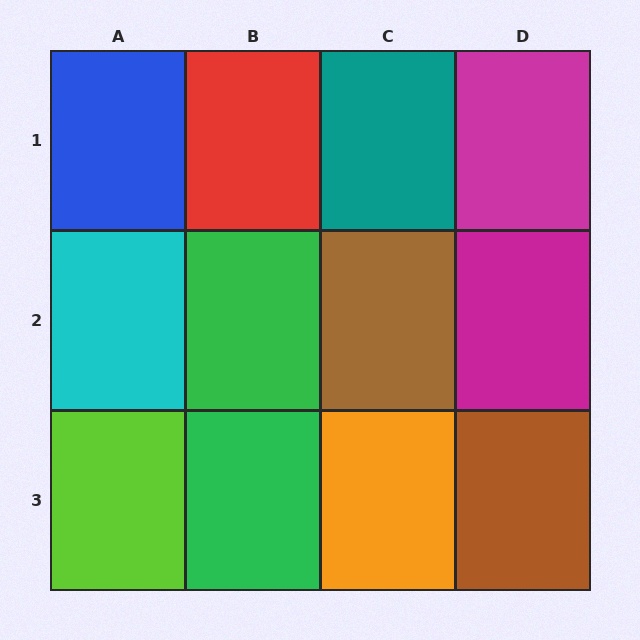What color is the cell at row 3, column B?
Green.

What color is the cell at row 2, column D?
Magenta.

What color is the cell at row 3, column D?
Brown.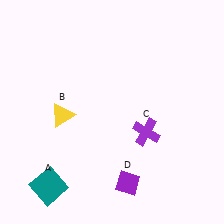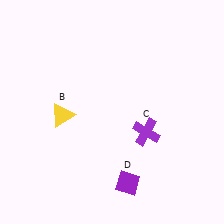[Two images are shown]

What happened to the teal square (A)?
The teal square (A) was removed in Image 2. It was in the bottom-left area of Image 1.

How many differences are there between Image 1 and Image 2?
There is 1 difference between the two images.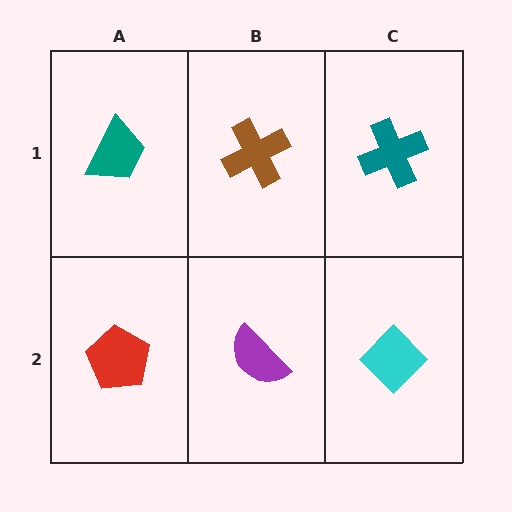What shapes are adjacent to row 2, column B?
A brown cross (row 1, column B), a red pentagon (row 2, column A), a cyan diamond (row 2, column C).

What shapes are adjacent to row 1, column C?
A cyan diamond (row 2, column C), a brown cross (row 1, column B).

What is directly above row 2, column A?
A teal trapezoid.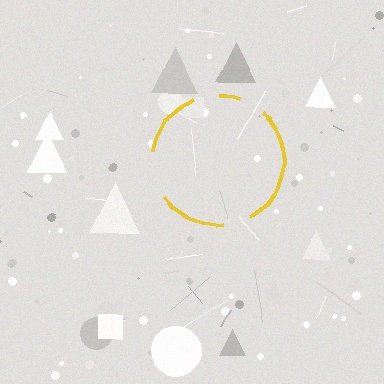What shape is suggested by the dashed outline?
The dashed outline suggests a circle.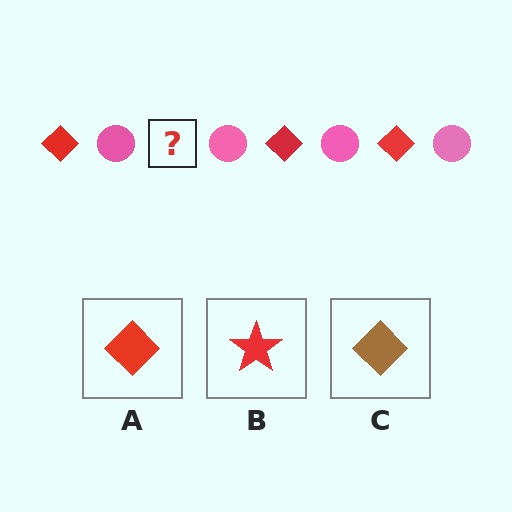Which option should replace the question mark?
Option A.